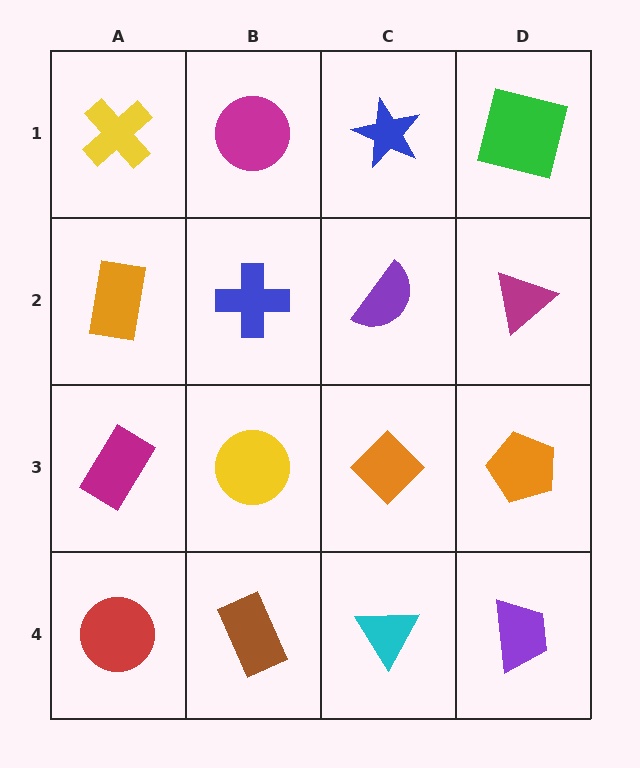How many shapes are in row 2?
4 shapes.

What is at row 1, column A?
A yellow cross.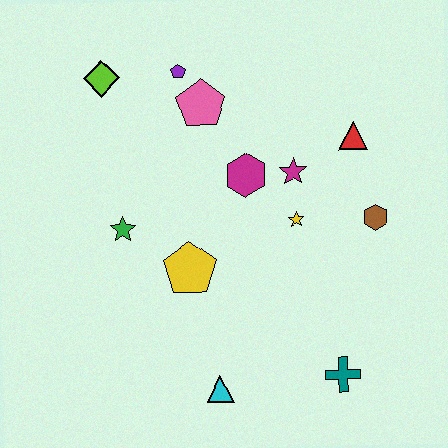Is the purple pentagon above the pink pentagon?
Yes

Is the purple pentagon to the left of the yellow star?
Yes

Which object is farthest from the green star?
The teal cross is farthest from the green star.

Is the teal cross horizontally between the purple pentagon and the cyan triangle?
No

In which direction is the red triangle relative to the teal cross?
The red triangle is above the teal cross.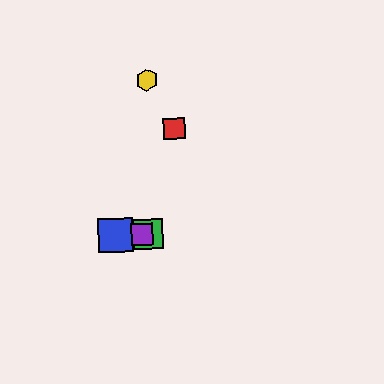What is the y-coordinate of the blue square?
The blue square is at y≈235.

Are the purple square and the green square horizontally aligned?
Yes, both are at y≈234.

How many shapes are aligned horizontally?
3 shapes (the blue square, the green square, the purple square) are aligned horizontally.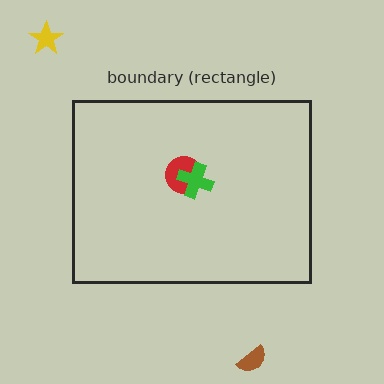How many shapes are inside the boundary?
2 inside, 2 outside.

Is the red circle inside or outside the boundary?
Inside.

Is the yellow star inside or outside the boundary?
Outside.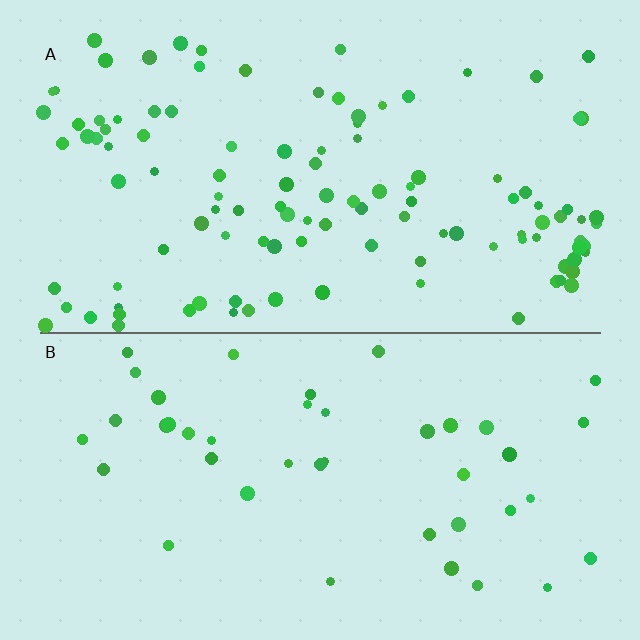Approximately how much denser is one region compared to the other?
Approximately 2.7× — region A over region B.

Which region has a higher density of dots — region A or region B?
A (the top).